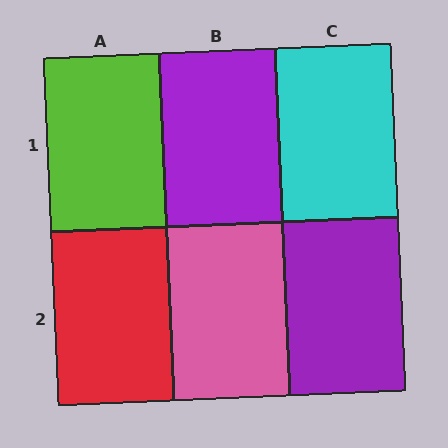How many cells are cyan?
1 cell is cyan.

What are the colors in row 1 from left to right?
Lime, purple, cyan.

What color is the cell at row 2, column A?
Red.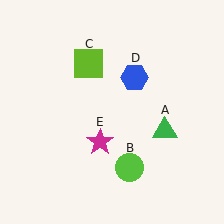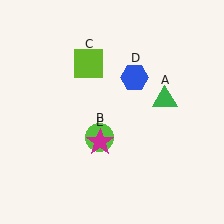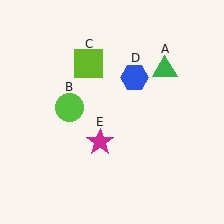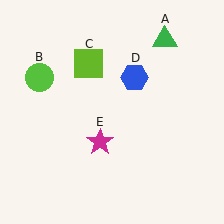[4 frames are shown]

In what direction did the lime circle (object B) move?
The lime circle (object B) moved up and to the left.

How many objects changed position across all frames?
2 objects changed position: green triangle (object A), lime circle (object B).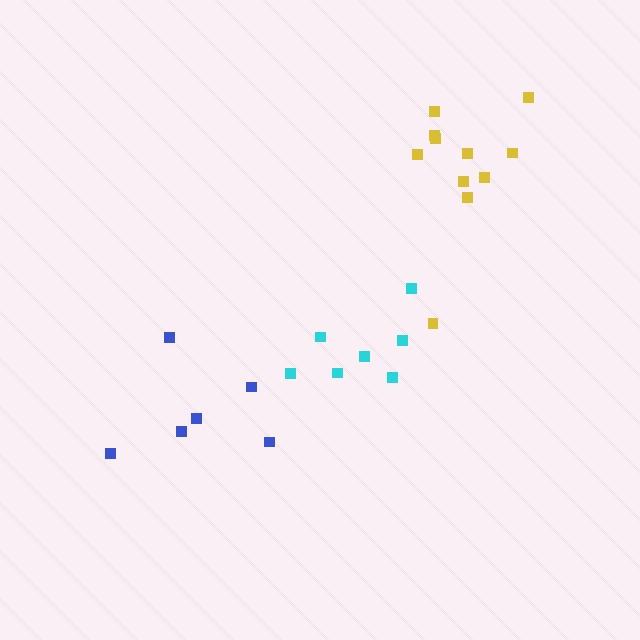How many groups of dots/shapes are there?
There are 3 groups.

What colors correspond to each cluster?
The clusters are colored: cyan, yellow, blue.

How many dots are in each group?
Group 1: 7 dots, Group 2: 11 dots, Group 3: 6 dots (24 total).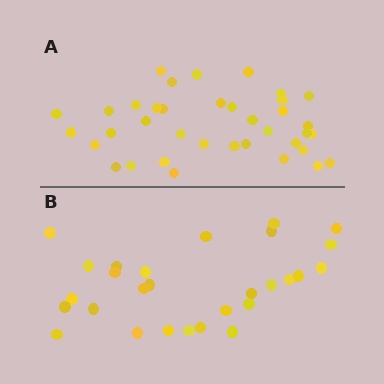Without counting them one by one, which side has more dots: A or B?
Region A (the top region) has more dots.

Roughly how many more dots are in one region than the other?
Region A has roughly 8 or so more dots than region B.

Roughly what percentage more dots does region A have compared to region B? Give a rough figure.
About 30% more.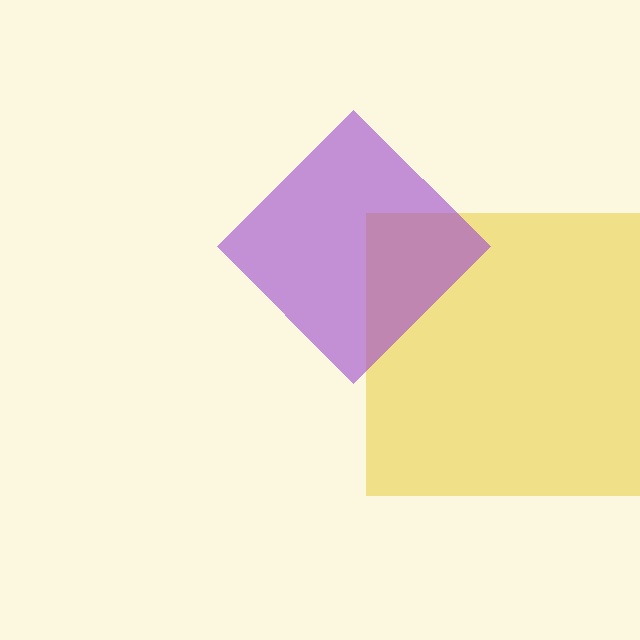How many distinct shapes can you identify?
There are 2 distinct shapes: a yellow square, a purple diamond.